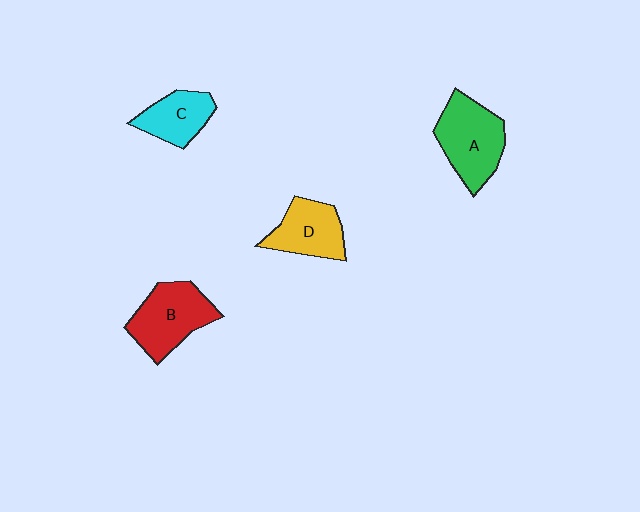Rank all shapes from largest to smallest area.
From largest to smallest: A (green), B (red), D (yellow), C (cyan).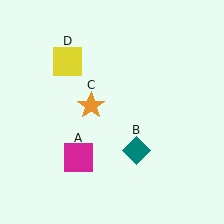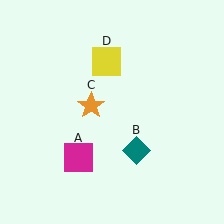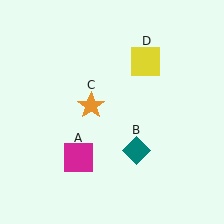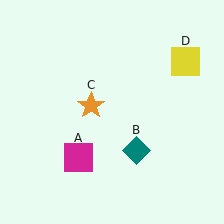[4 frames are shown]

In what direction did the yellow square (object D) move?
The yellow square (object D) moved right.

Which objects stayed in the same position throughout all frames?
Magenta square (object A) and teal diamond (object B) and orange star (object C) remained stationary.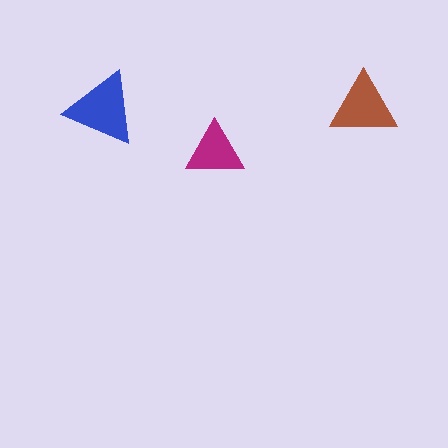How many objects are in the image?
There are 3 objects in the image.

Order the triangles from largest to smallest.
the blue one, the brown one, the magenta one.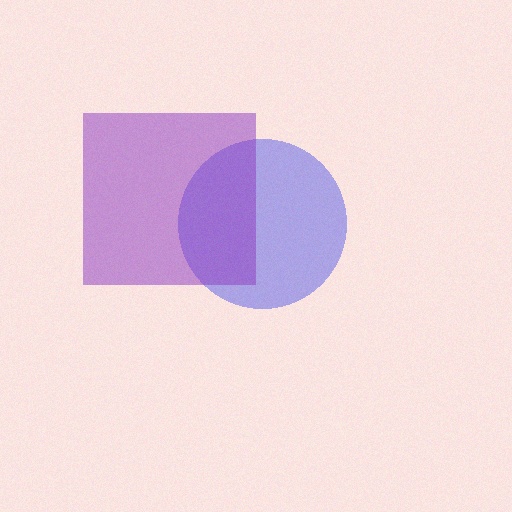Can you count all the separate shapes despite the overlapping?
Yes, there are 2 separate shapes.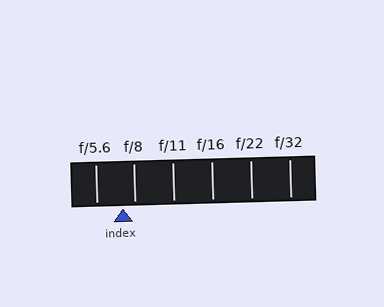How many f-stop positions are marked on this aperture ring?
There are 6 f-stop positions marked.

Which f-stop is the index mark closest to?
The index mark is closest to f/8.